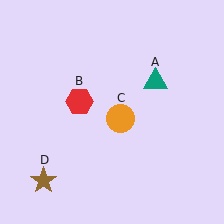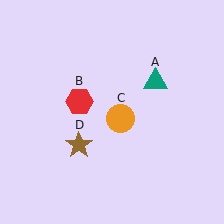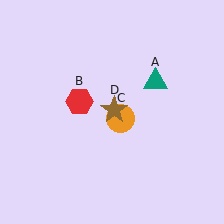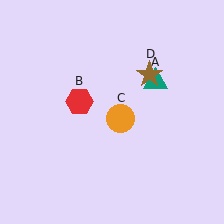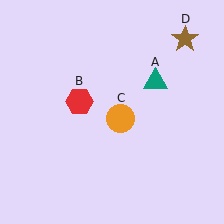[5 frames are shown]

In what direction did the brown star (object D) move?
The brown star (object D) moved up and to the right.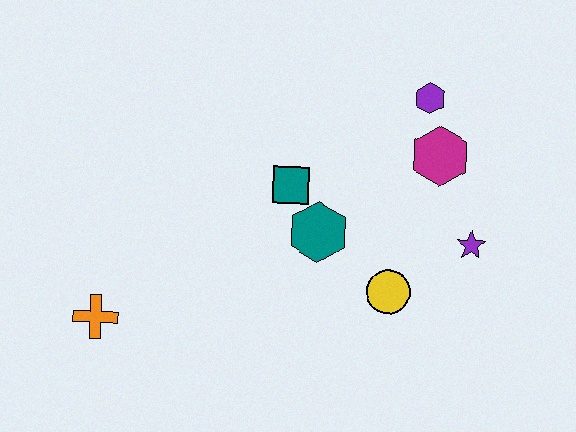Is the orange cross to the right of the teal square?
No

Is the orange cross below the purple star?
Yes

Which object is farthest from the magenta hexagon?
The orange cross is farthest from the magenta hexagon.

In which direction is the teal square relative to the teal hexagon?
The teal square is above the teal hexagon.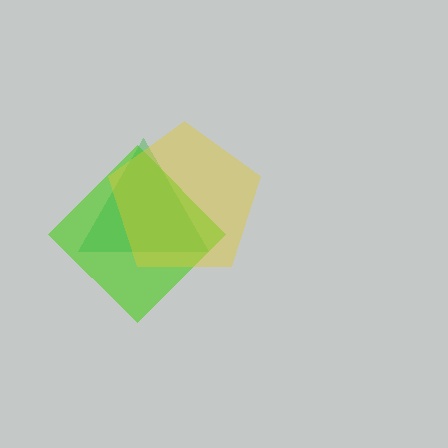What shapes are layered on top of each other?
The layered shapes are: a lime diamond, a green triangle, a yellow pentagon.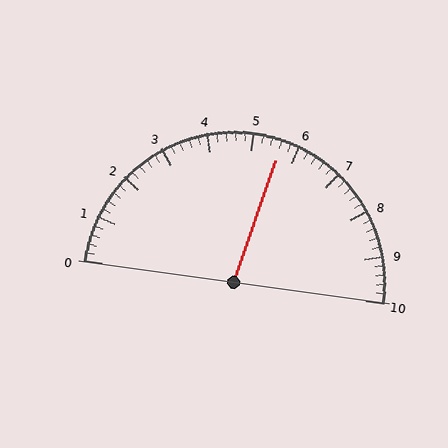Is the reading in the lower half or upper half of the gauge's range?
The reading is in the upper half of the range (0 to 10).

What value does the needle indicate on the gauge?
The needle indicates approximately 5.6.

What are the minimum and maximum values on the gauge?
The gauge ranges from 0 to 10.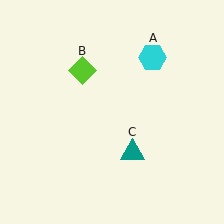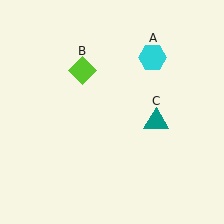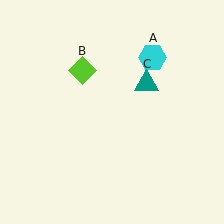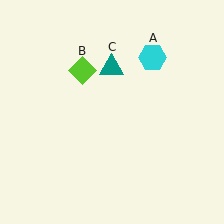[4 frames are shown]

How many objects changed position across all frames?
1 object changed position: teal triangle (object C).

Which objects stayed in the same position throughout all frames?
Cyan hexagon (object A) and lime diamond (object B) remained stationary.